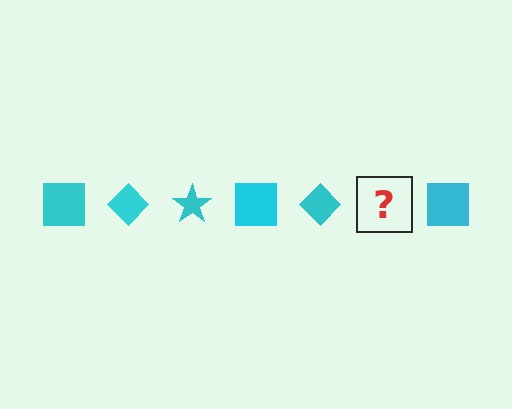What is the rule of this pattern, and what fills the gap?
The rule is that the pattern cycles through square, diamond, star shapes in cyan. The gap should be filled with a cyan star.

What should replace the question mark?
The question mark should be replaced with a cyan star.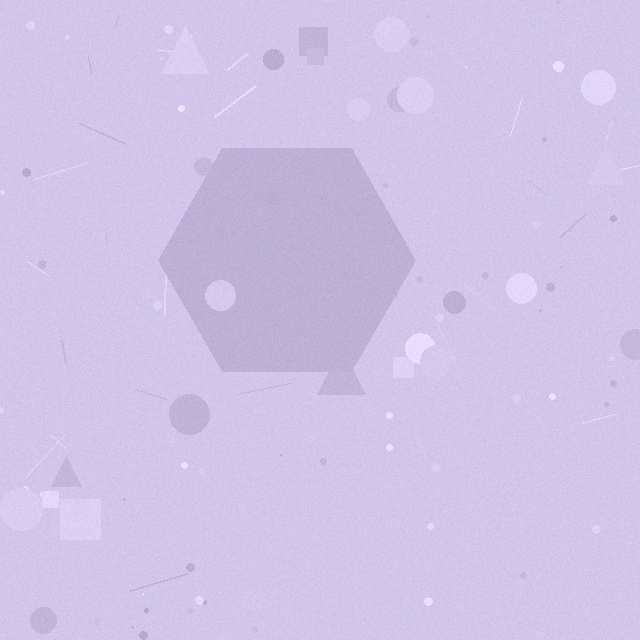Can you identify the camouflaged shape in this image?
The camouflaged shape is a hexagon.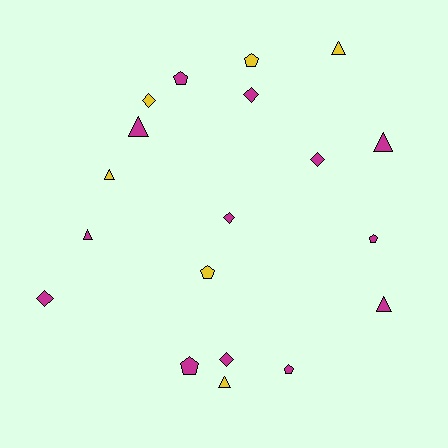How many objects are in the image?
There are 19 objects.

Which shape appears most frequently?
Triangle, with 7 objects.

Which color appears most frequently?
Magenta, with 13 objects.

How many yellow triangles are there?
There are 3 yellow triangles.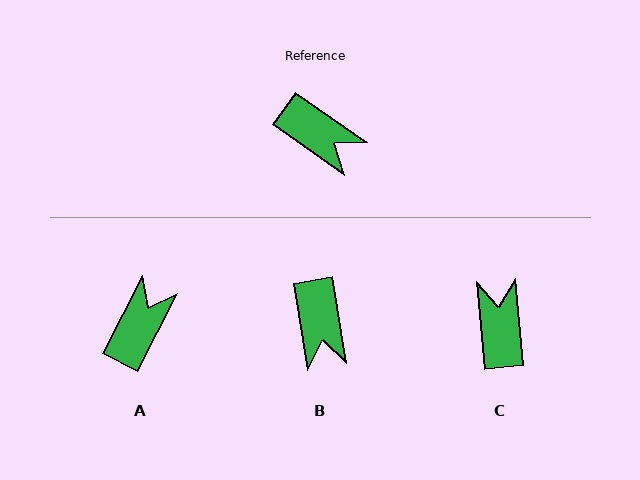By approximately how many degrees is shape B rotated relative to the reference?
Approximately 46 degrees clockwise.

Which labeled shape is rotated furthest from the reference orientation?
C, about 130 degrees away.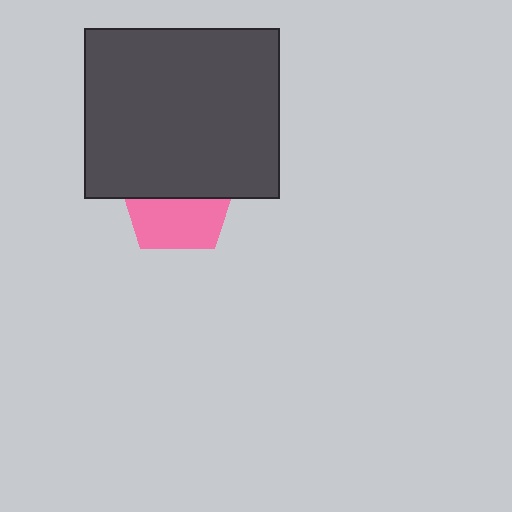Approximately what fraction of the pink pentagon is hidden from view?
Roughly 53% of the pink pentagon is hidden behind the dark gray rectangle.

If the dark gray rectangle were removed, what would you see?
You would see the complete pink pentagon.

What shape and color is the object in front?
The object in front is a dark gray rectangle.